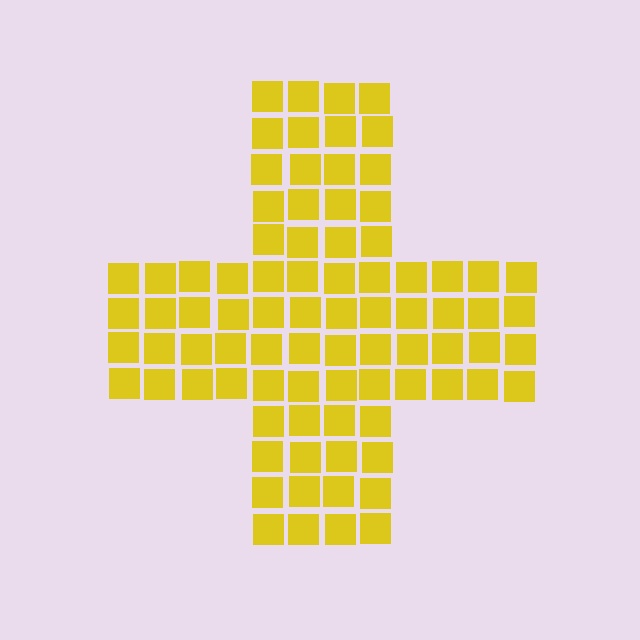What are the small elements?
The small elements are squares.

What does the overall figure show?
The overall figure shows a cross.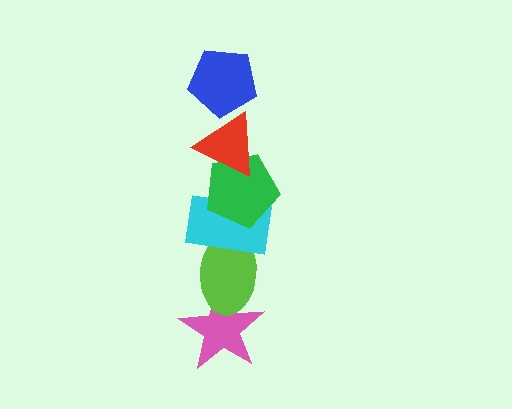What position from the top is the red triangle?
The red triangle is 2nd from the top.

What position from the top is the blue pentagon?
The blue pentagon is 1st from the top.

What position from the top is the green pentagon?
The green pentagon is 3rd from the top.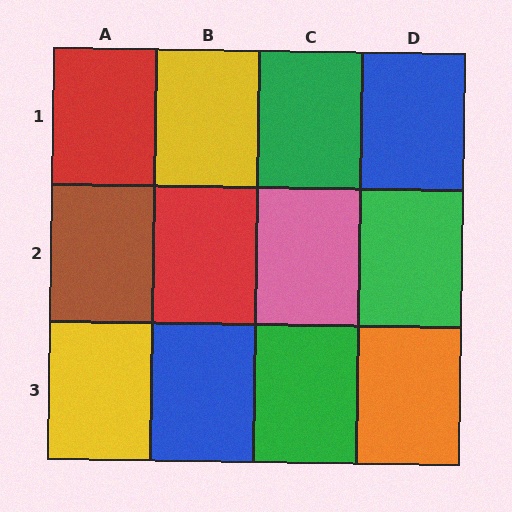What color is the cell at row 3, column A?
Yellow.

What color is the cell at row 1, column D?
Blue.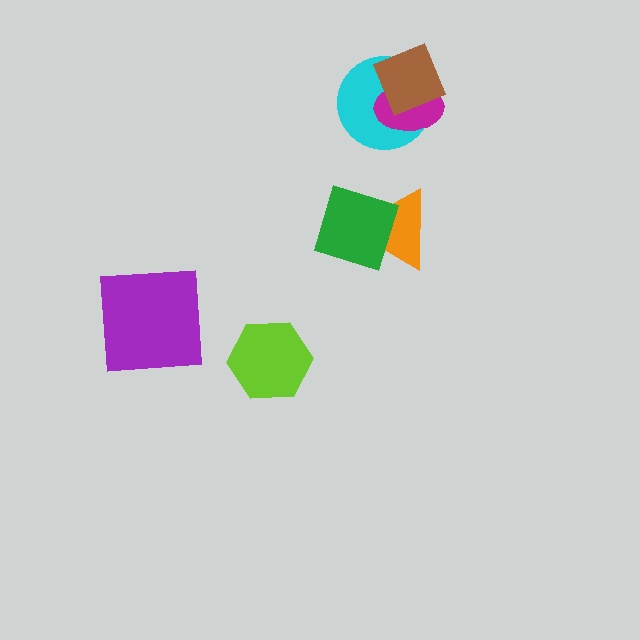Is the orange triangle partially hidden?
Yes, it is partially covered by another shape.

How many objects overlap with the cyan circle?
2 objects overlap with the cyan circle.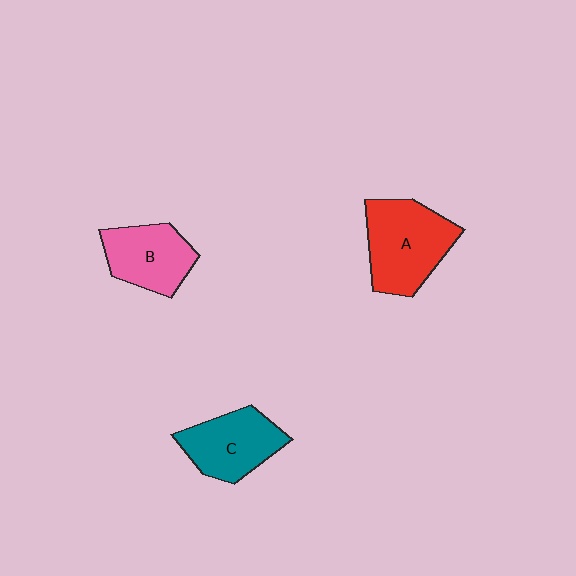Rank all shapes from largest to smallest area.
From largest to smallest: A (red), C (teal), B (pink).